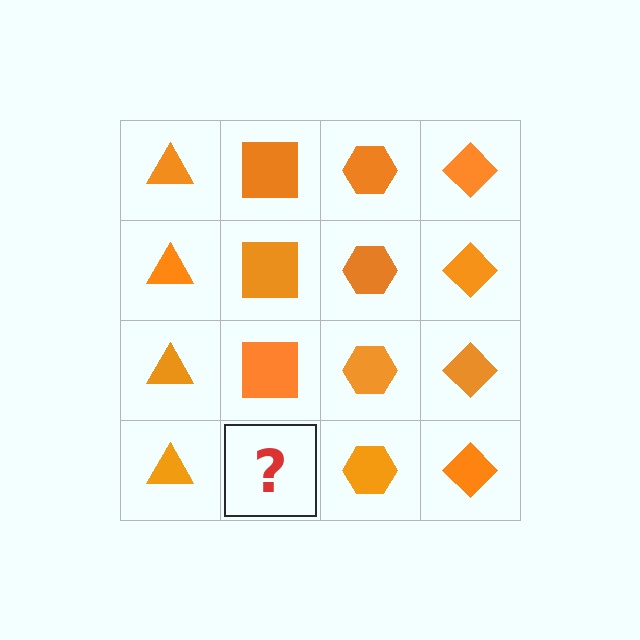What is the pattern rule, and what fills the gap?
The rule is that each column has a consistent shape. The gap should be filled with an orange square.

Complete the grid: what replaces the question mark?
The question mark should be replaced with an orange square.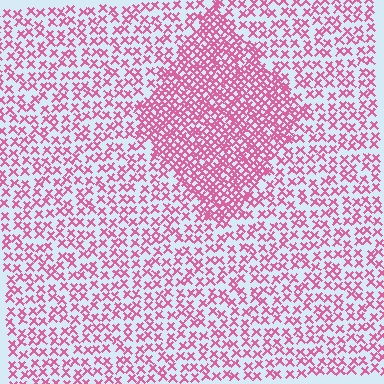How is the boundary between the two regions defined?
The boundary is defined by a change in element density (approximately 2.1x ratio). All elements are the same color, size, and shape.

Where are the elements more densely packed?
The elements are more densely packed inside the diamond boundary.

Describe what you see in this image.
The image contains small pink elements arranged at two different densities. A diamond-shaped region is visible where the elements are more densely packed than the surrounding area.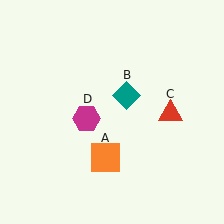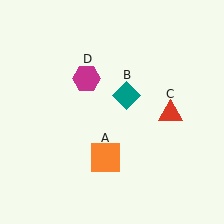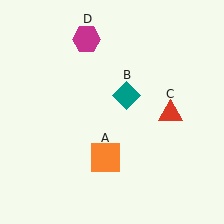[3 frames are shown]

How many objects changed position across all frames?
1 object changed position: magenta hexagon (object D).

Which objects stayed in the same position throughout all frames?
Orange square (object A) and teal diamond (object B) and red triangle (object C) remained stationary.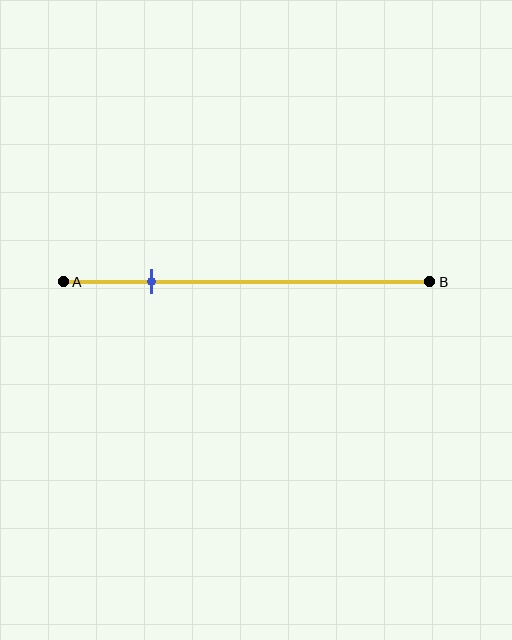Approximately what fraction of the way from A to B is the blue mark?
The blue mark is approximately 25% of the way from A to B.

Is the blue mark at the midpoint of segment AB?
No, the mark is at about 25% from A, not at the 50% midpoint.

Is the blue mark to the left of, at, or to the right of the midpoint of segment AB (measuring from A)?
The blue mark is to the left of the midpoint of segment AB.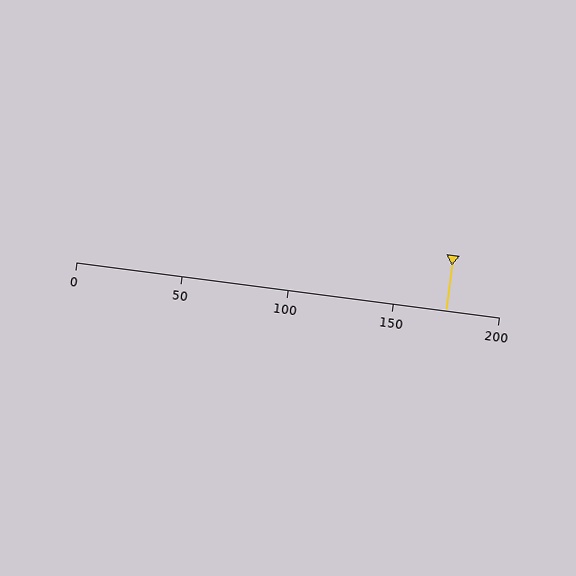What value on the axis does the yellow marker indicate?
The marker indicates approximately 175.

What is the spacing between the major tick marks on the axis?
The major ticks are spaced 50 apart.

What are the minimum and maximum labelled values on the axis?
The axis runs from 0 to 200.